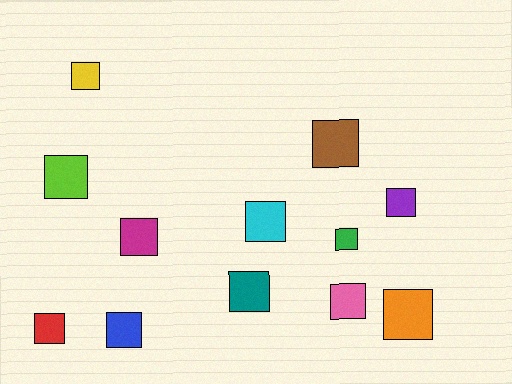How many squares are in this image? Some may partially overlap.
There are 12 squares.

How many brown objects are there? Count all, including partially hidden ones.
There is 1 brown object.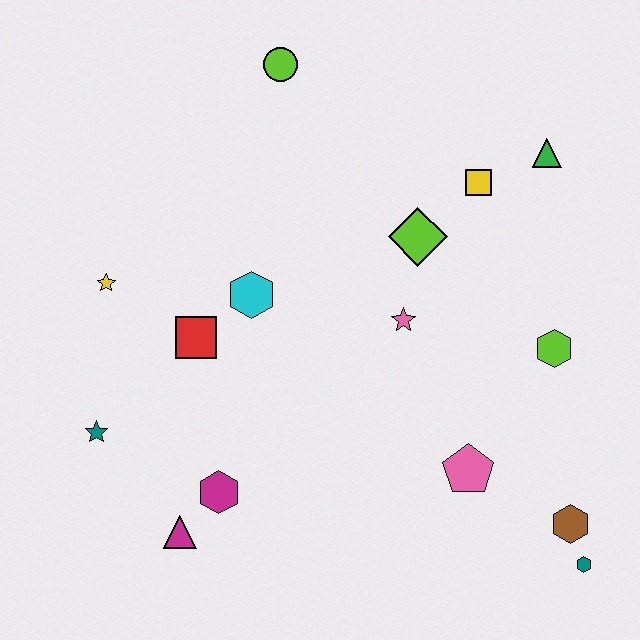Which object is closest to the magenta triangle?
The magenta hexagon is closest to the magenta triangle.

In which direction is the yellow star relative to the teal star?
The yellow star is above the teal star.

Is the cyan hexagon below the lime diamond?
Yes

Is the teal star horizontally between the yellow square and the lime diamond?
No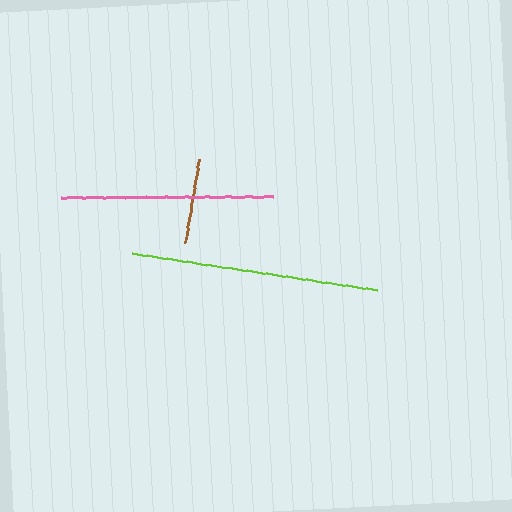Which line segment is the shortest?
The brown line is the shortest at approximately 84 pixels.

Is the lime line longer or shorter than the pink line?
The lime line is longer than the pink line.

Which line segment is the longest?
The lime line is the longest at approximately 248 pixels.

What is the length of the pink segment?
The pink segment is approximately 212 pixels long.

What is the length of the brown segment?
The brown segment is approximately 84 pixels long.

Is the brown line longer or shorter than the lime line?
The lime line is longer than the brown line.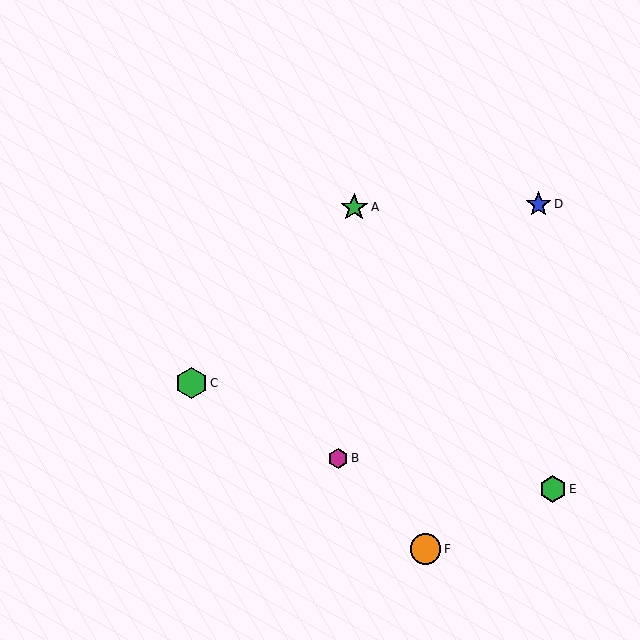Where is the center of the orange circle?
The center of the orange circle is at (425, 549).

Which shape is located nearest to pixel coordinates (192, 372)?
The green hexagon (labeled C) at (191, 383) is nearest to that location.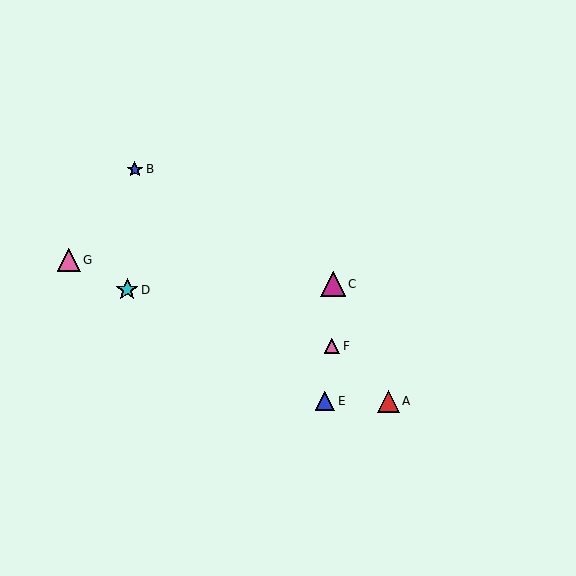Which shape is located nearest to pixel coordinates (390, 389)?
The red triangle (labeled A) at (388, 401) is nearest to that location.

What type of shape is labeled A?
Shape A is a red triangle.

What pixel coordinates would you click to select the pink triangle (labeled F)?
Click at (332, 346) to select the pink triangle F.